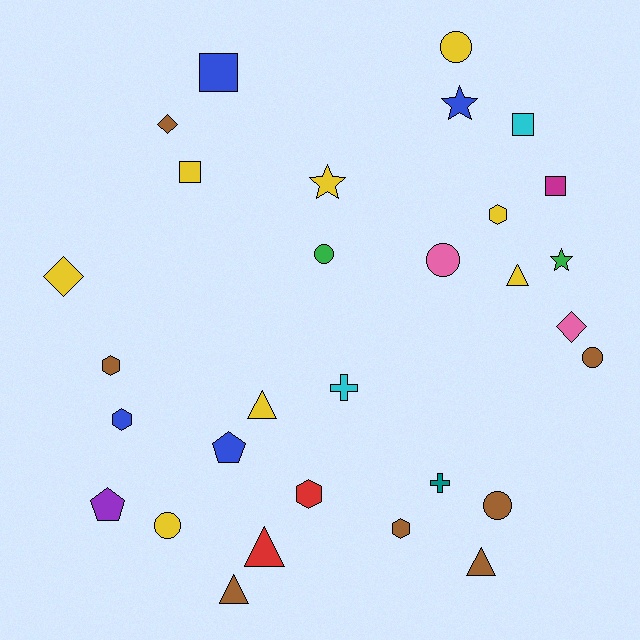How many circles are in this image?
There are 6 circles.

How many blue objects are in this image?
There are 4 blue objects.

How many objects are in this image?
There are 30 objects.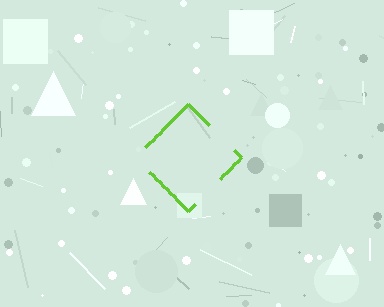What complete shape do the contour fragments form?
The contour fragments form a diamond.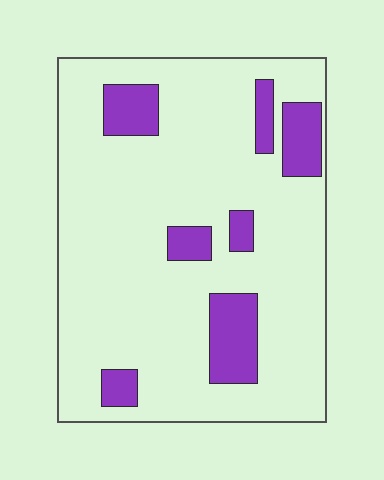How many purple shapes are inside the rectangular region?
7.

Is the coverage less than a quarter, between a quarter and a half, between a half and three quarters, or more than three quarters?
Less than a quarter.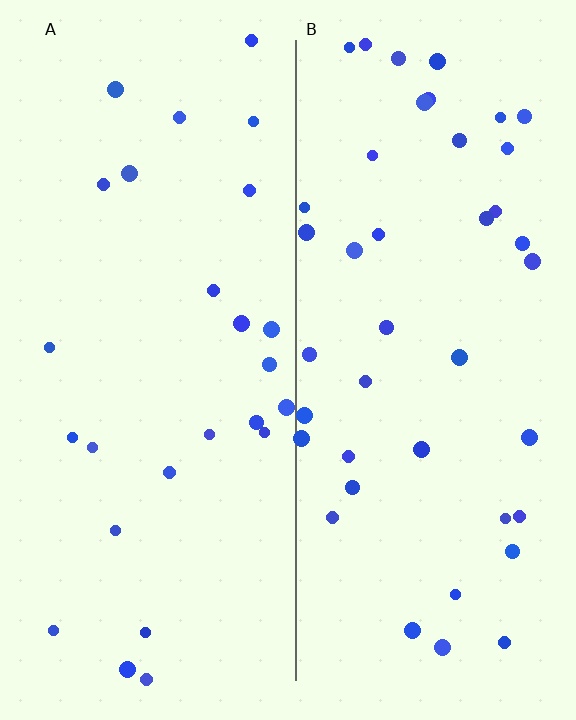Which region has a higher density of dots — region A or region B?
B (the right).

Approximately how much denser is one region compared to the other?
Approximately 1.6× — region B over region A.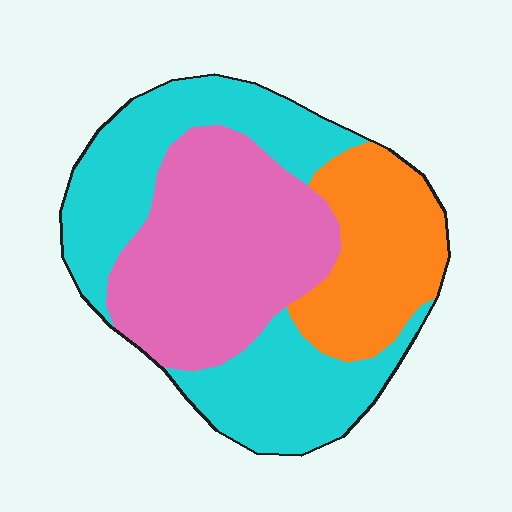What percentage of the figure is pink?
Pink covers about 35% of the figure.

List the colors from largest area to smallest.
From largest to smallest: cyan, pink, orange.